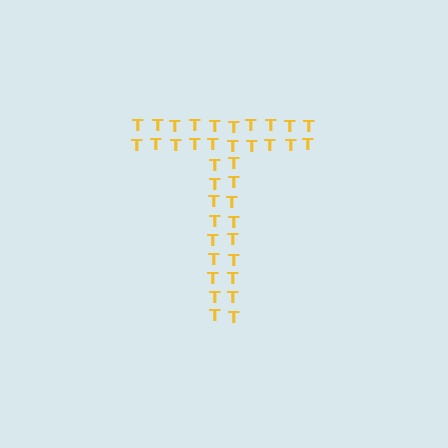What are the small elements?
The small elements are letter T's.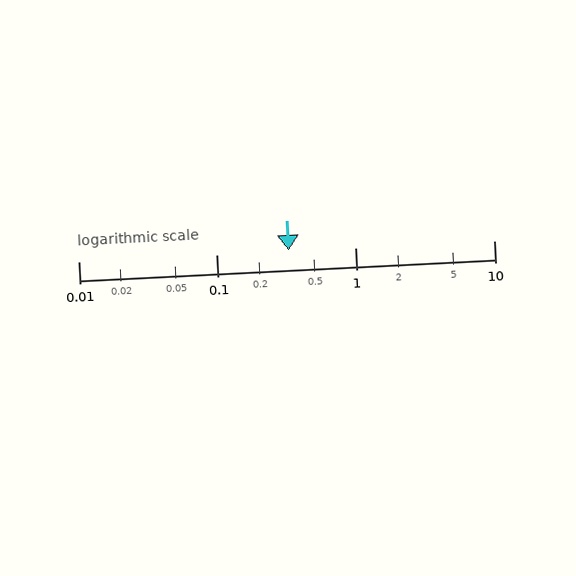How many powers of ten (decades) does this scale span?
The scale spans 3 decades, from 0.01 to 10.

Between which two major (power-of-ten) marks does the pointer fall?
The pointer is between 0.1 and 1.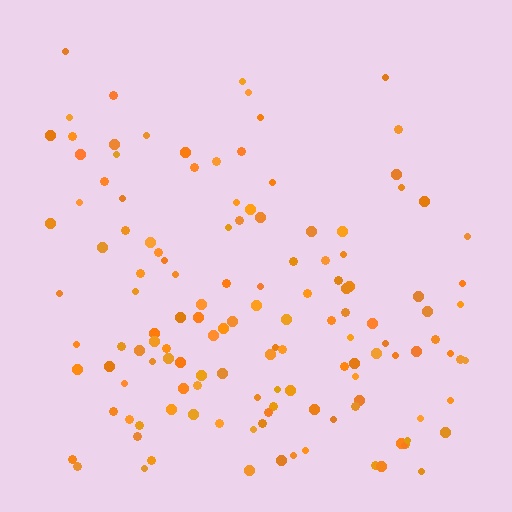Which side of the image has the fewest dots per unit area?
The top.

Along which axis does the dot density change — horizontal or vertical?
Vertical.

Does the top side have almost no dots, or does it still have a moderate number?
Still a moderate number, just noticeably fewer than the bottom.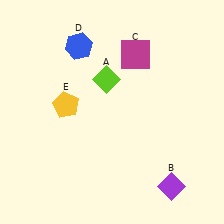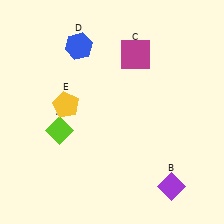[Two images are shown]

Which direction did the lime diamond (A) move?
The lime diamond (A) moved down.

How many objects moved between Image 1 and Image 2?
1 object moved between the two images.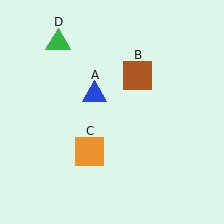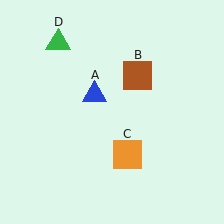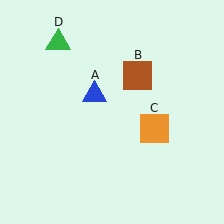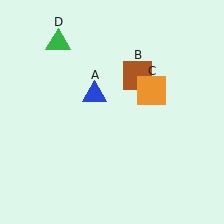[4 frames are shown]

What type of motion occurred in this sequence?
The orange square (object C) rotated counterclockwise around the center of the scene.